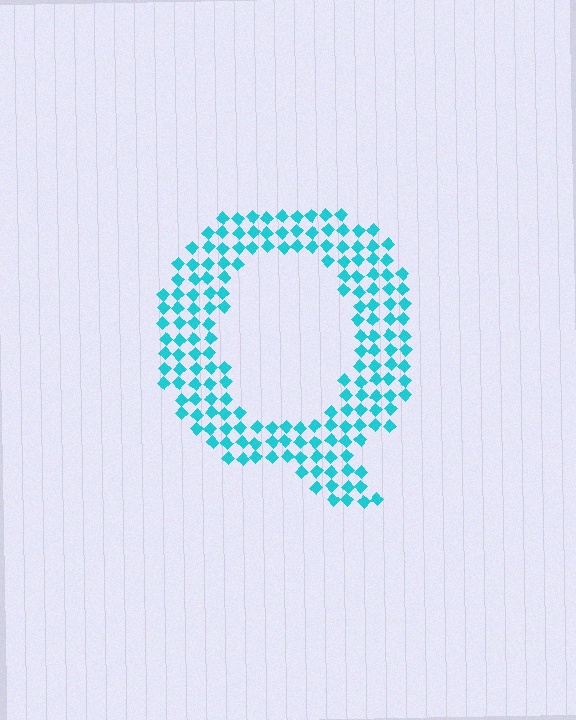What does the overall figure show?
The overall figure shows the letter Q.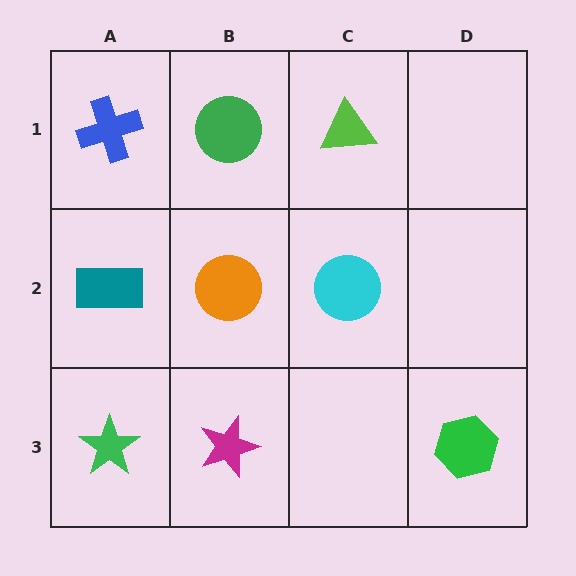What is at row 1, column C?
A lime triangle.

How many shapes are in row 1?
3 shapes.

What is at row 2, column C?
A cyan circle.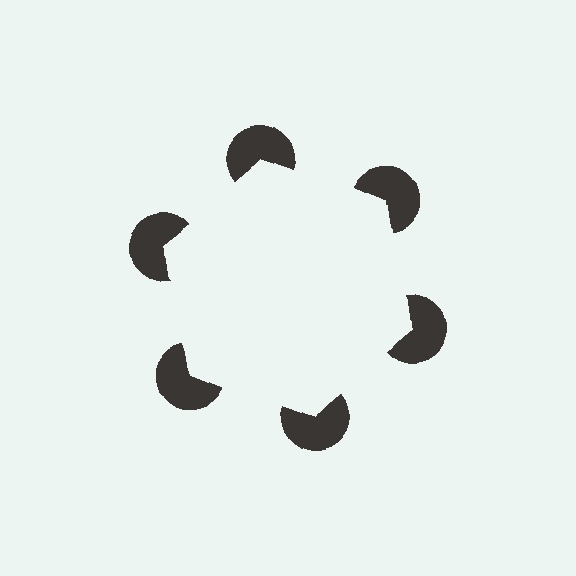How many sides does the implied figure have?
6 sides.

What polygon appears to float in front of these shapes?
An illusory hexagon — its edges are inferred from the aligned wedge cuts in the pac-man discs, not physically drawn.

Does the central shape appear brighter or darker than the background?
It typically appears slightly brighter than the background, even though no actual brightness change is drawn.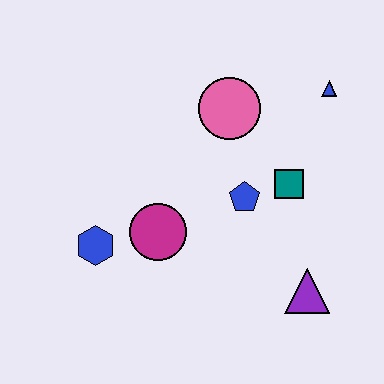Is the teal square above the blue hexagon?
Yes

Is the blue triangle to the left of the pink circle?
No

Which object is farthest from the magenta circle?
The blue triangle is farthest from the magenta circle.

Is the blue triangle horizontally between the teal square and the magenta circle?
No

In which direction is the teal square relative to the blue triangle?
The teal square is below the blue triangle.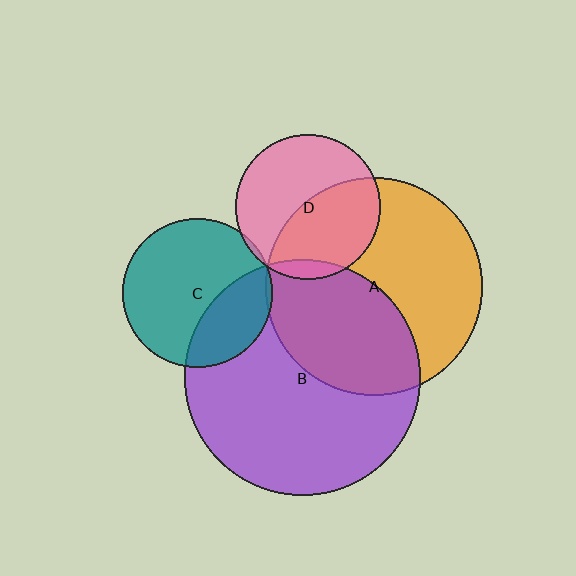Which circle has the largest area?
Circle B (purple).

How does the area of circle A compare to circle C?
Approximately 2.1 times.